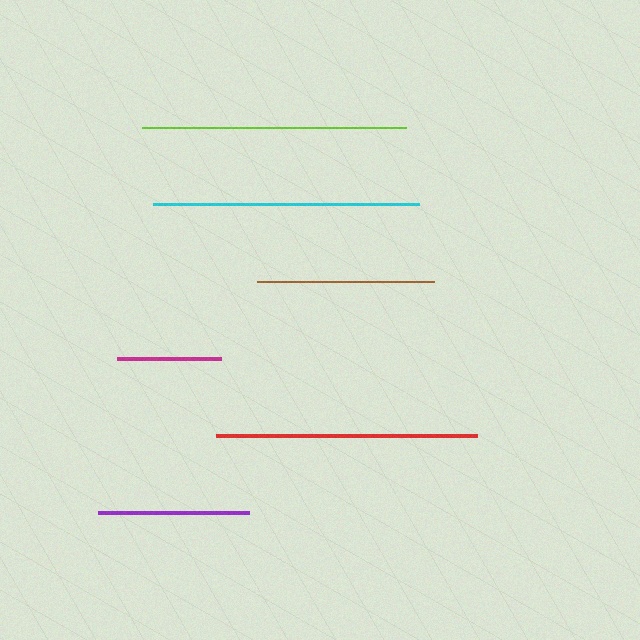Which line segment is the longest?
The cyan line is the longest at approximately 266 pixels.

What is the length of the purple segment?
The purple segment is approximately 151 pixels long.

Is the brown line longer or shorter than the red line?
The red line is longer than the brown line.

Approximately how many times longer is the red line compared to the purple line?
The red line is approximately 1.7 times the length of the purple line.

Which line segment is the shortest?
The magenta line is the shortest at approximately 104 pixels.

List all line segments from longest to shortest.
From longest to shortest: cyan, lime, red, brown, purple, magenta.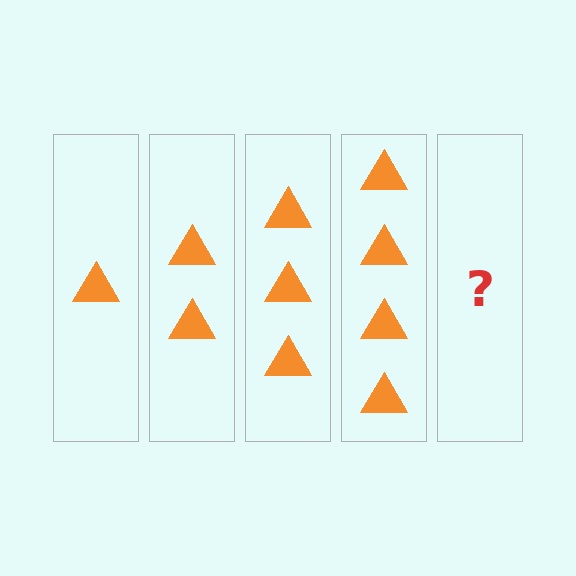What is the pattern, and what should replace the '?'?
The pattern is that each step adds one more triangle. The '?' should be 5 triangles.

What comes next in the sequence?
The next element should be 5 triangles.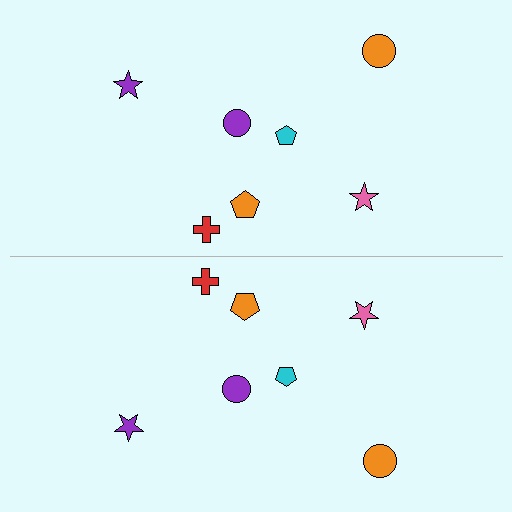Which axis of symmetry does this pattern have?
The pattern has a horizontal axis of symmetry running through the center of the image.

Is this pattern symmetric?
Yes, this pattern has bilateral (reflection) symmetry.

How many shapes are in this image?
There are 14 shapes in this image.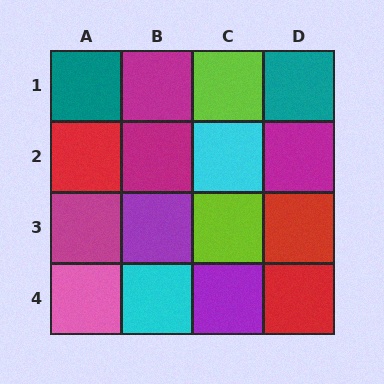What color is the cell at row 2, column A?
Red.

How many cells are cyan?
2 cells are cyan.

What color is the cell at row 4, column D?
Red.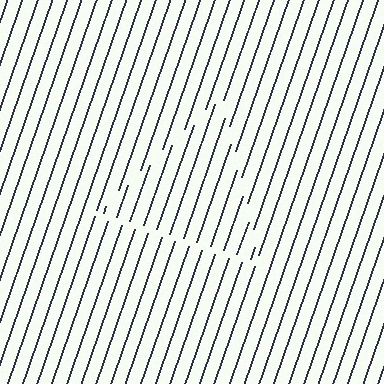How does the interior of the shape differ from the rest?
The interior of the shape contains the same grating, shifted by half a period — the contour is defined by the phase discontinuity where line-ends from the inner and outer gratings abut.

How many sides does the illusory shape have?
3 sides — the line-ends trace a triangle.